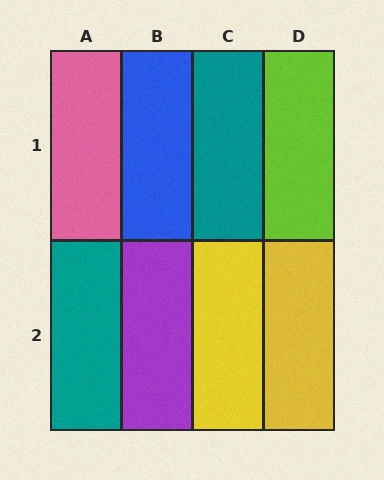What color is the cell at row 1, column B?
Blue.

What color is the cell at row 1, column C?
Teal.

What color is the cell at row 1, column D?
Lime.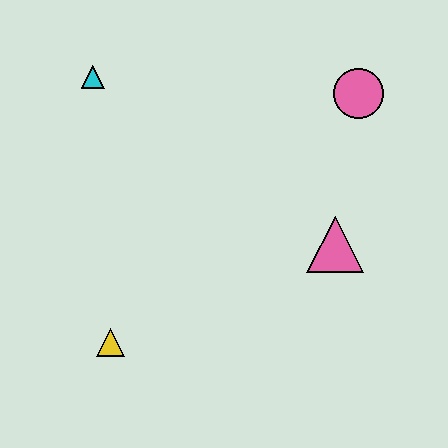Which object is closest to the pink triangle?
The pink circle is closest to the pink triangle.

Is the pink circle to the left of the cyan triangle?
No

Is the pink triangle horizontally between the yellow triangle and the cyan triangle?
No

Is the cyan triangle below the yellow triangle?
No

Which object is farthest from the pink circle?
The yellow triangle is farthest from the pink circle.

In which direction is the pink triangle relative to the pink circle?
The pink triangle is below the pink circle.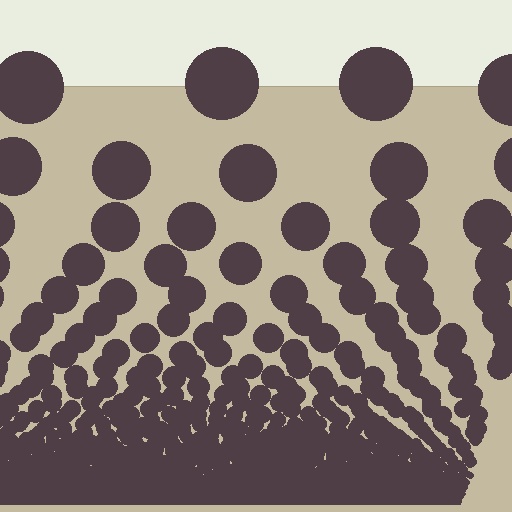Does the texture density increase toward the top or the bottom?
Density increases toward the bottom.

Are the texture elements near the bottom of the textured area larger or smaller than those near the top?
Smaller. The gradient is inverted — elements near the bottom are smaller and denser.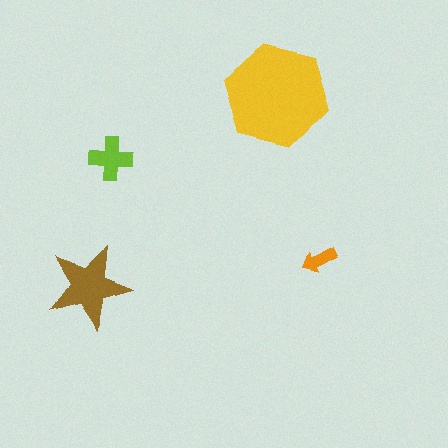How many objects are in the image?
There are 4 objects in the image.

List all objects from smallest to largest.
The orange arrow, the lime cross, the brown star, the yellow hexagon.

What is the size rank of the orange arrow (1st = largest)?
4th.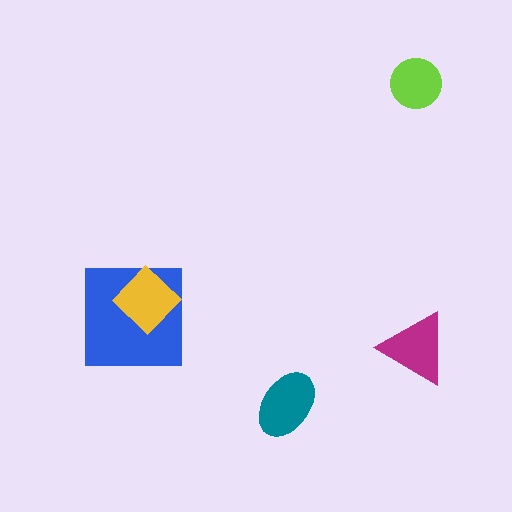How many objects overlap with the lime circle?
0 objects overlap with the lime circle.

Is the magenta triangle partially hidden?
No, no other shape covers it.